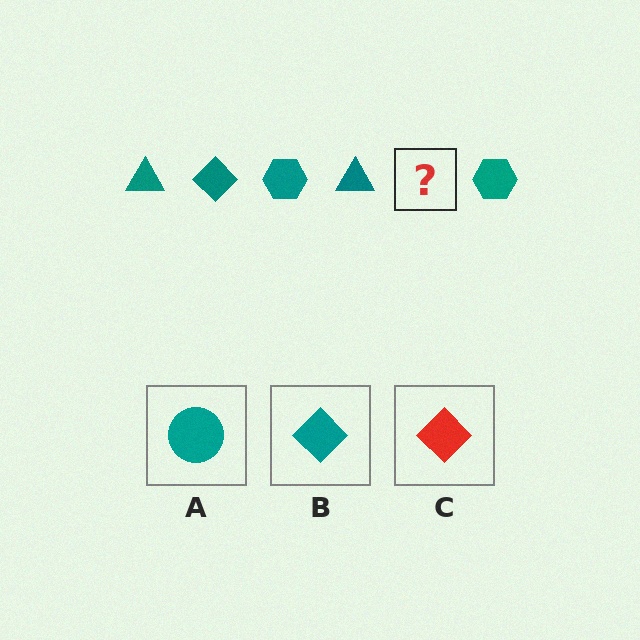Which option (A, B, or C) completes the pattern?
B.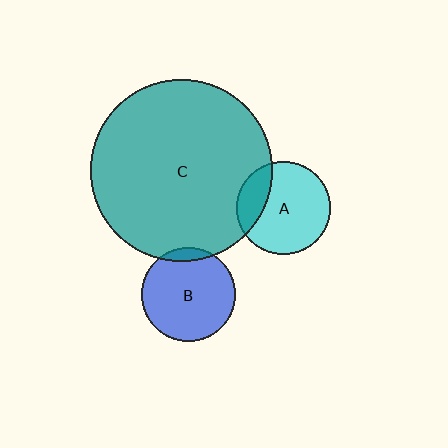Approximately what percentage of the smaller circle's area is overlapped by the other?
Approximately 10%.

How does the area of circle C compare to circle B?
Approximately 3.8 times.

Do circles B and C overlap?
Yes.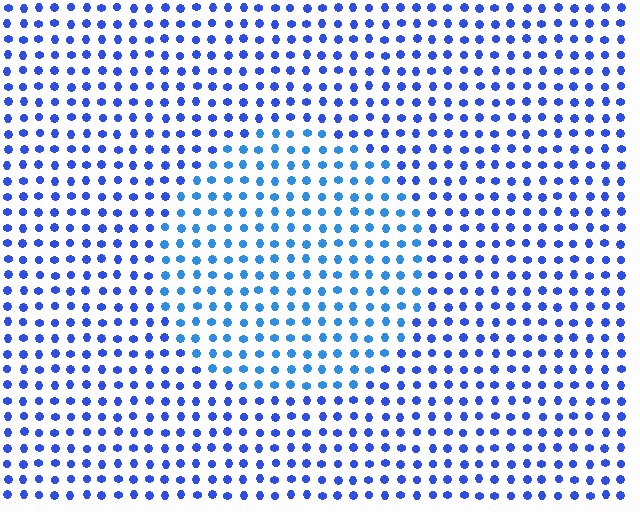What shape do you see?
I see a circle.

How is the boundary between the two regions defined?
The boundary is defined purely by a slight shift in hue (about 22 degrees). Spacing, size, and orientation are identical on both sides.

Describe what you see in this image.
The image is filled with small blue elements in a uniform arrangement. A circle-shaped region is visible where the elements are tinted to a slightly different hue, forming a subtle color boundary.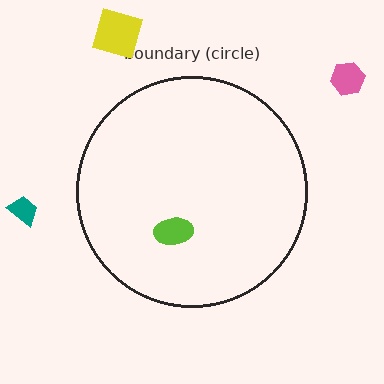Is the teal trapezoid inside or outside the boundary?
Outside.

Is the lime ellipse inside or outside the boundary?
Inside.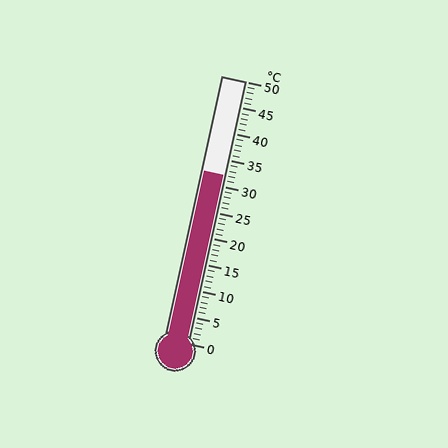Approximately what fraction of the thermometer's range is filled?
The thermometer is filled to approximately 65% of its range.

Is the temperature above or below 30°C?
The temperature is above 30°C.